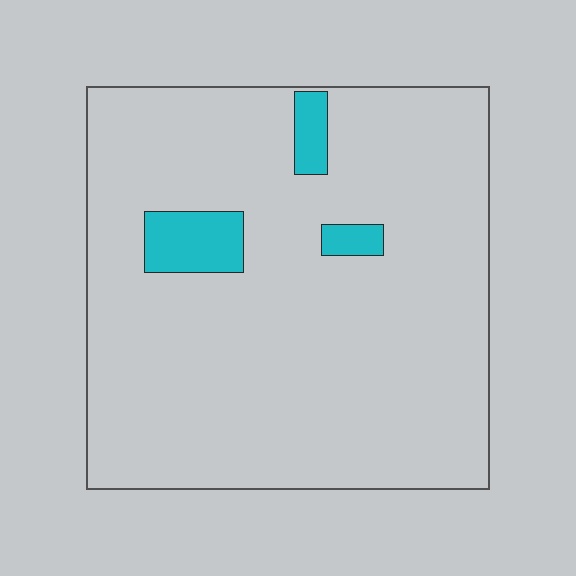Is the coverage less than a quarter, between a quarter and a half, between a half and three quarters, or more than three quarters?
Less than a quarter.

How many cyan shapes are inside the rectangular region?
3.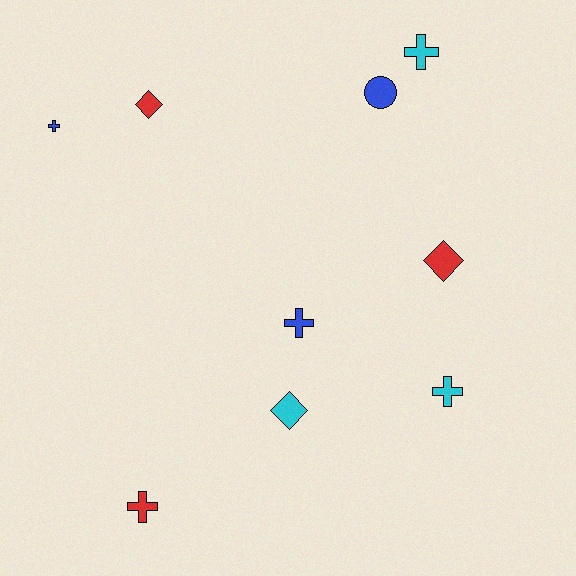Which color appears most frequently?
Blue, with 3 objects.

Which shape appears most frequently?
Cross, with 5 objects.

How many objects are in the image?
There are 9 objects.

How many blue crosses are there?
There are 2 blue crosses.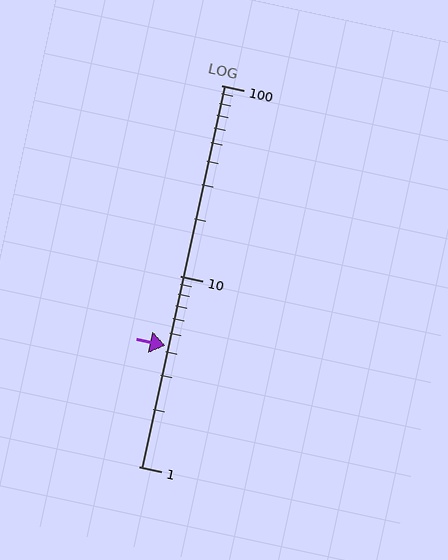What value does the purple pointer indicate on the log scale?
The pointer indicates approximately 4.3.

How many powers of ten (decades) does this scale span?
The scale spans 2 decades, from 1 to 100.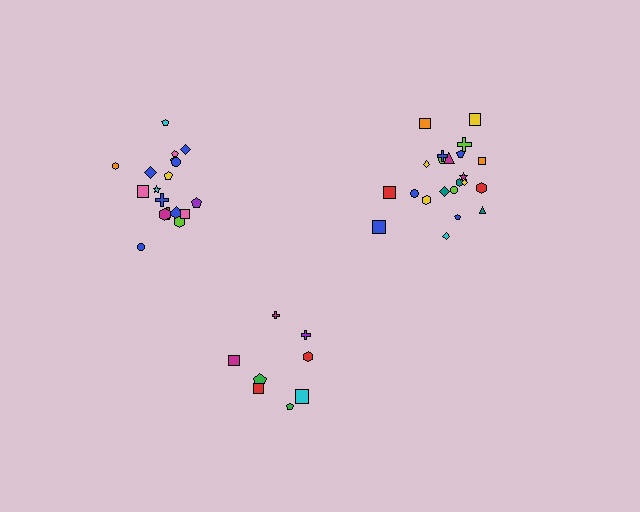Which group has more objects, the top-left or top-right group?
The top-right group.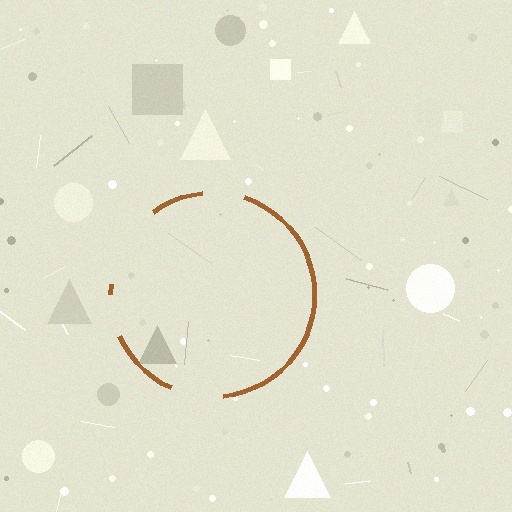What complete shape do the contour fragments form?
The contour fragments form a circle.